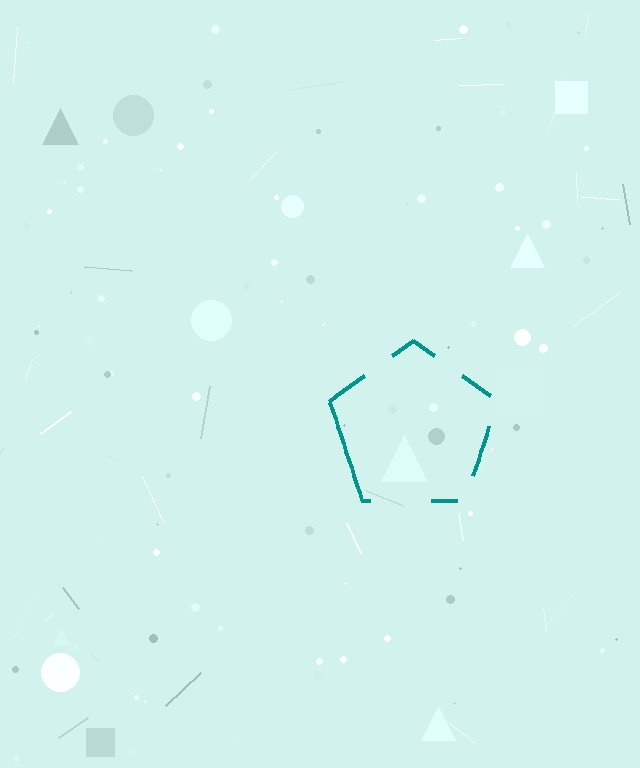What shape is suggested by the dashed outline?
The dashed outline suggests a pentagon.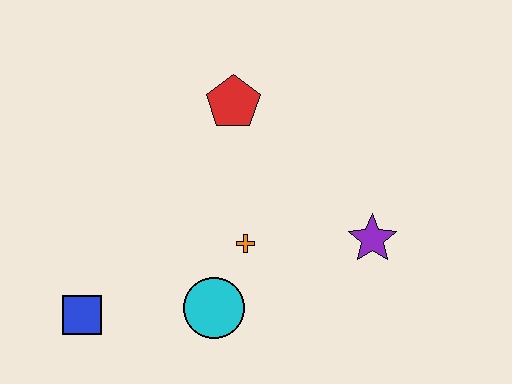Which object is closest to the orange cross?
The cyan circle is closest to the orange cross.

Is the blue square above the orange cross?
No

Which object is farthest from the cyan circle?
The red pentagon is farthest from the cyan circle.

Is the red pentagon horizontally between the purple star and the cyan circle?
Yes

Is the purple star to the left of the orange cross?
No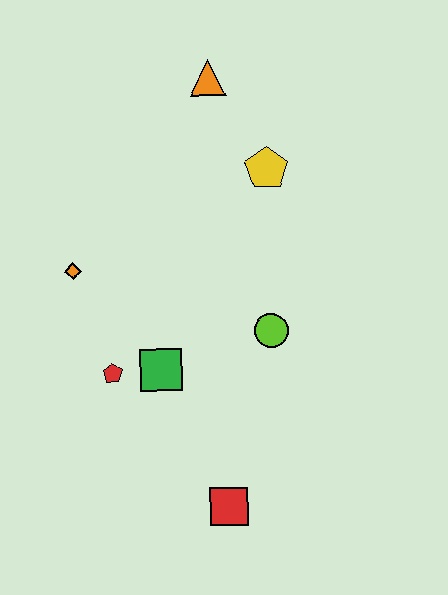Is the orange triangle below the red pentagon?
No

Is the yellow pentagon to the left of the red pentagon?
No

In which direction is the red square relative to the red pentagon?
The red square is below the red pentagon.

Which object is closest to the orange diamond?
The red pentagon is closest to the orange diamond.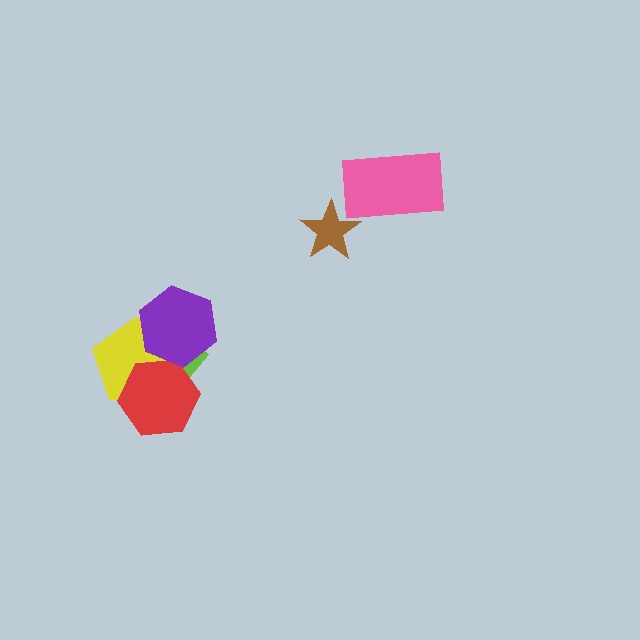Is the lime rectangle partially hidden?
Yes, it is partially covered by another shape.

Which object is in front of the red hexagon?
The purple hexagon is in front of the red hexagon.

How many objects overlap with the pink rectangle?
0 objects overlap with the pink rectangle.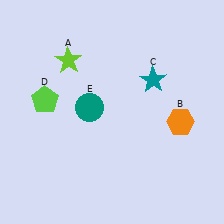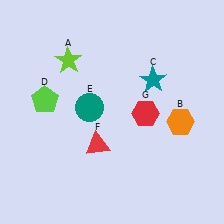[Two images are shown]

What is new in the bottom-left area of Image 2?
A red triangle (F) was added in the bottom-left area of Image 2.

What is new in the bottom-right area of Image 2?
A red hexagon (G) was added in the bottom-right area of Image 2.